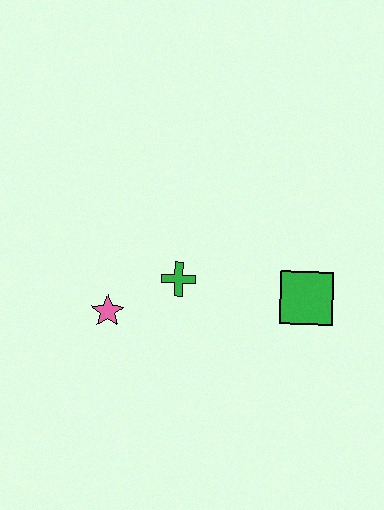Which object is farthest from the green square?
The pink star is farthest from the green square.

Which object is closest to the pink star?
The green cross is closest to the pink star.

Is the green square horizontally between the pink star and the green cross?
No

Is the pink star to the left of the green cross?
Yes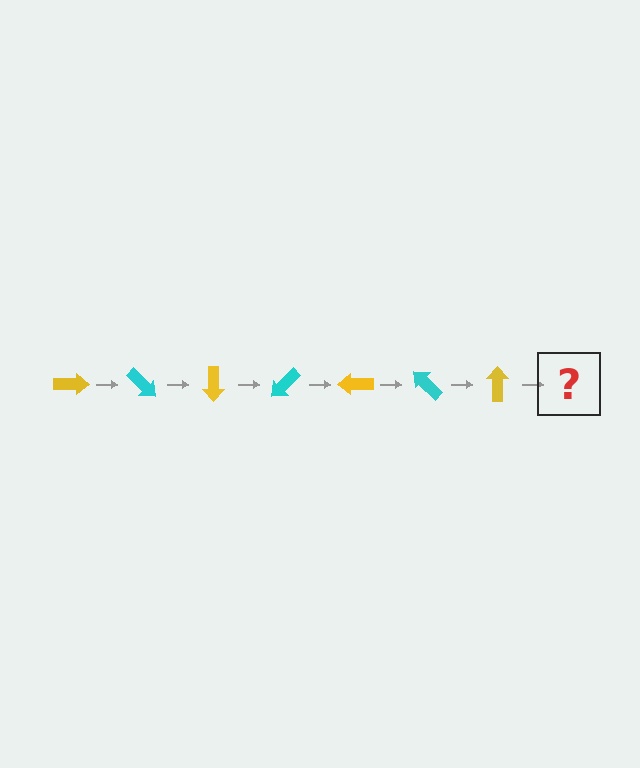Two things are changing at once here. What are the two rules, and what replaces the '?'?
The two rules are that it rotates 45 degrees each step and the color cycles through yellow and cyan. The '?' should be a cyan arrow, rotated 315 degrees from the start.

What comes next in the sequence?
The next element should be a cyan arrow, rotated 315 degrees from the start.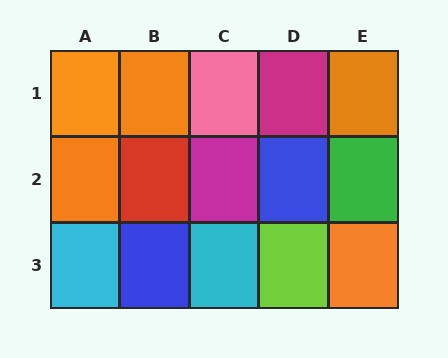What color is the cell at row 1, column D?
Magenta.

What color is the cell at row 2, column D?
Blue.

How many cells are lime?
1 cell is lime.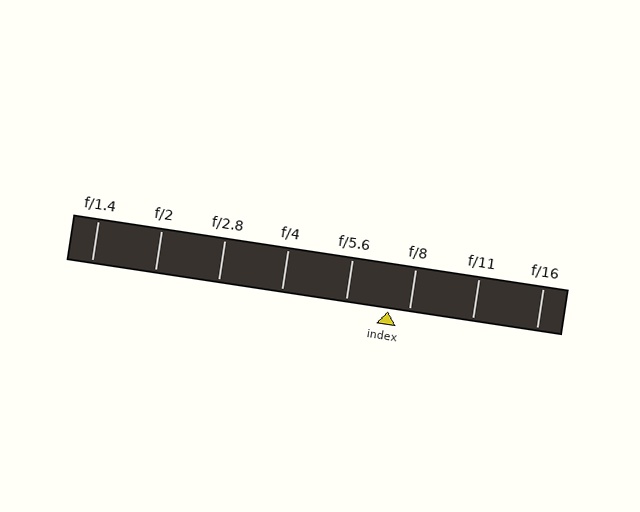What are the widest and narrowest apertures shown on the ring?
The widest aperture shown is f/1.4 and the narrowest is f/16.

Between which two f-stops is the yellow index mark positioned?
The index mark is between f/5.6 and f/8.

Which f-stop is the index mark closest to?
The index mark is closest to f/8.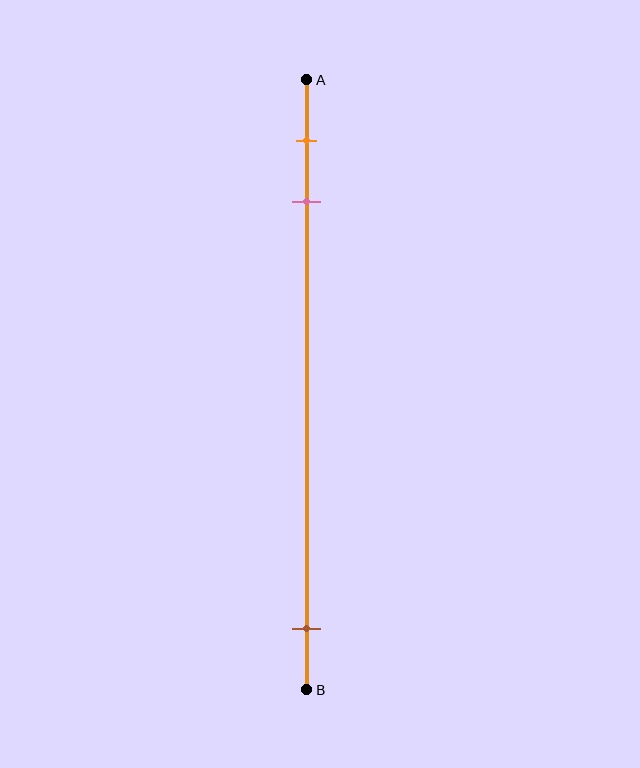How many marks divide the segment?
There are 3 marks dividing the segment.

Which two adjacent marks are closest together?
The orange and pink marks are the closest adjacent pair.